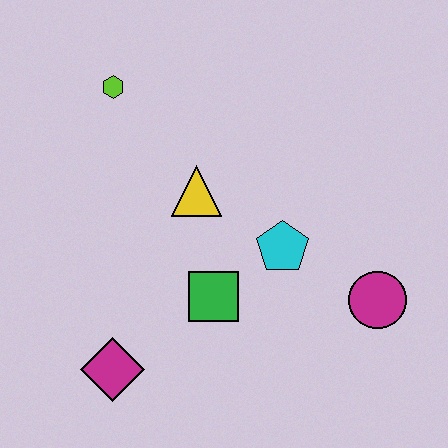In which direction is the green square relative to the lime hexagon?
The green square is below the lime hexagon.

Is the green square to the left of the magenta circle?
Yes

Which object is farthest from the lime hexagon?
The magenta circle is farthest from the lime hexagon.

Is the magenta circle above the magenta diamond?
Yes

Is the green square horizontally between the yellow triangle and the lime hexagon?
No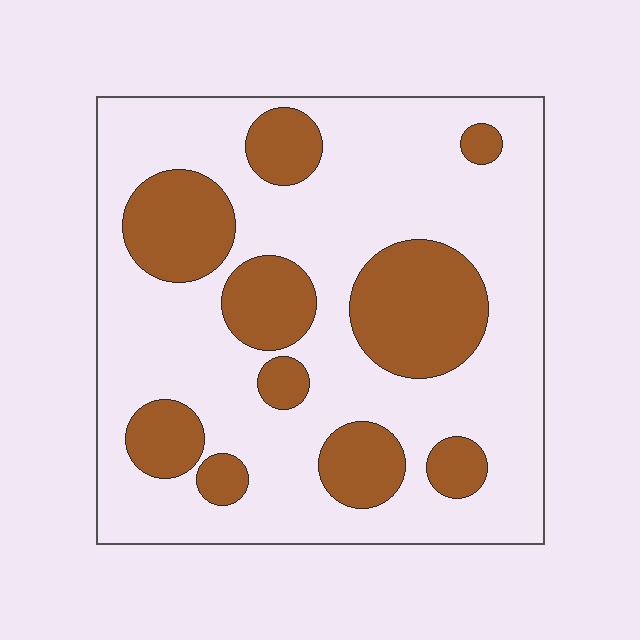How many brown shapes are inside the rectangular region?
10.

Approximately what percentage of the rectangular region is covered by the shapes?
Approximately 30%.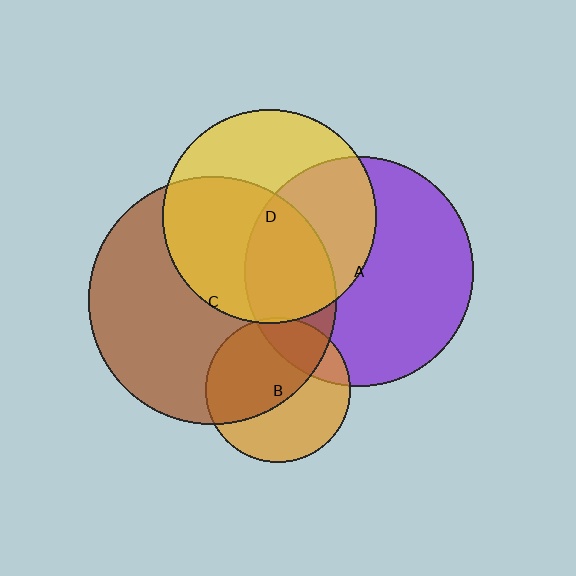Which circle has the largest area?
Circle C (brown).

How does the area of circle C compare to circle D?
Approximately 1.3 times.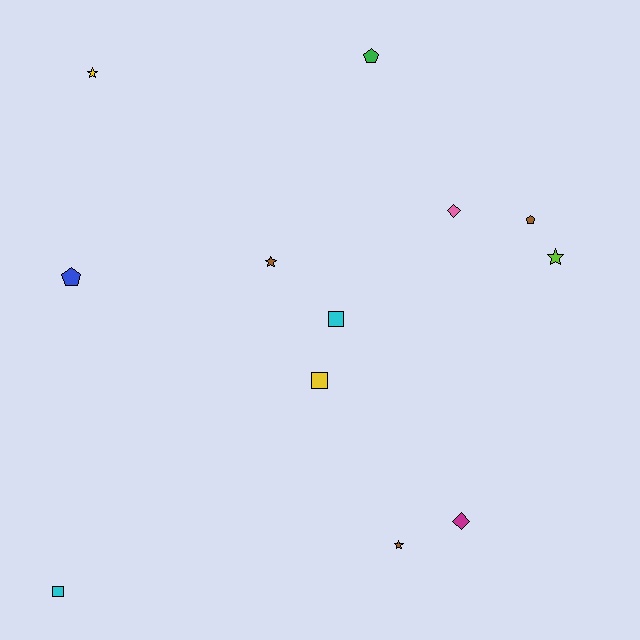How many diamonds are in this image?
There are 2 diamonds.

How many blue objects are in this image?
There is 1 blue object.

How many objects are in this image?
There are 12 objects.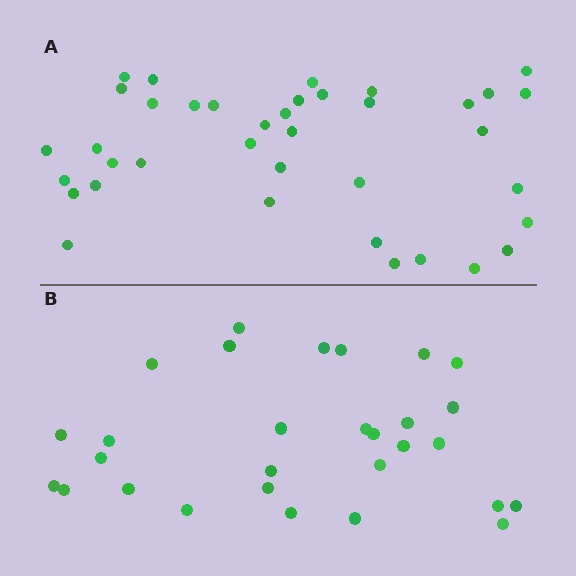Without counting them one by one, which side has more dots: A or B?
Region A (the top region) has more dots.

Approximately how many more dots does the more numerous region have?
Region A has roughly 8 or so more dots than region B.